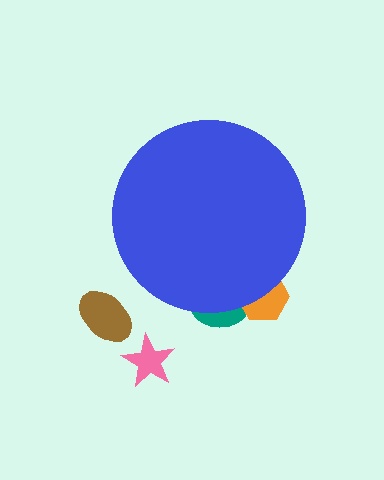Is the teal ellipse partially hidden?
Yes, the teal ellipse is partially hidden behind the blue circle.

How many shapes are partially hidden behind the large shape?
2 shapes are partially hidden.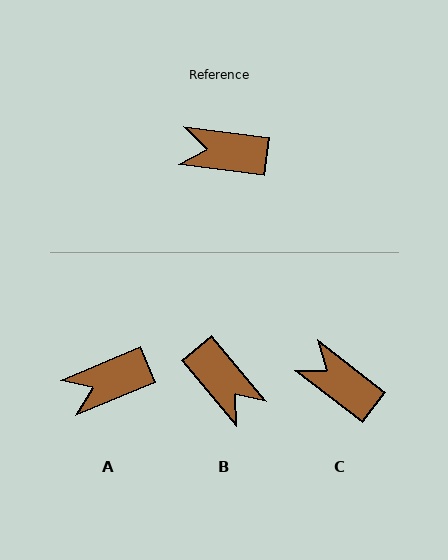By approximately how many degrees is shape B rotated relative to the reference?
Approximately 137 degrees counter-clockwise.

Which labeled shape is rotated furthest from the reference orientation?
B, about 137 degrees away.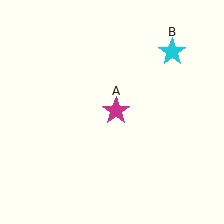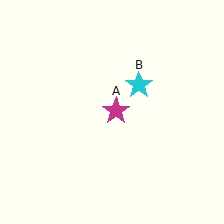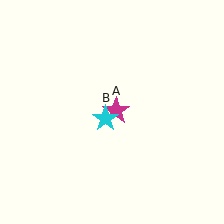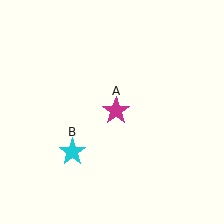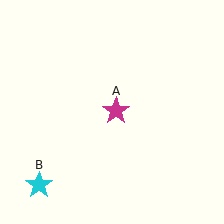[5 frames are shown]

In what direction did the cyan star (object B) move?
The cyan star (object B) moved down and to the left.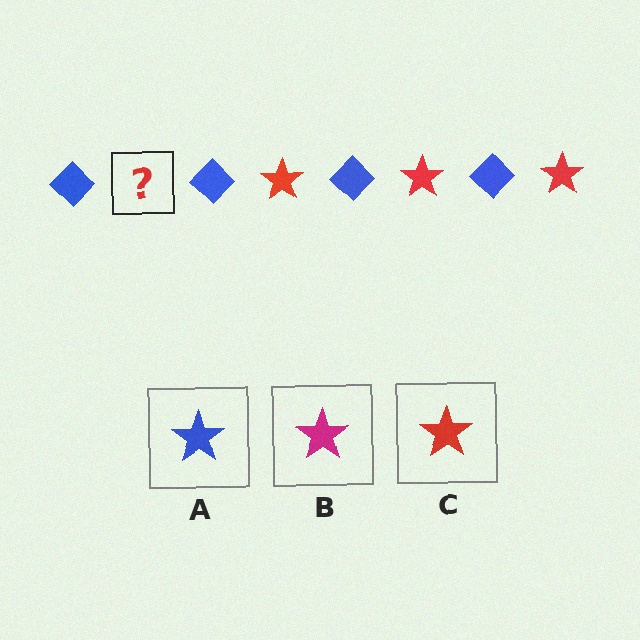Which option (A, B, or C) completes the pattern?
C.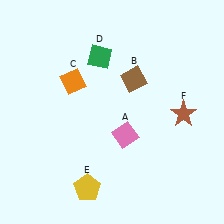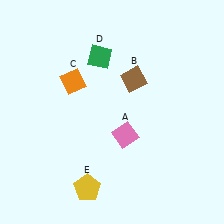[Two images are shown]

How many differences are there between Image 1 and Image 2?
There is 1 difference between the two images.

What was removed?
The brown star (F) was removed in Image 2.